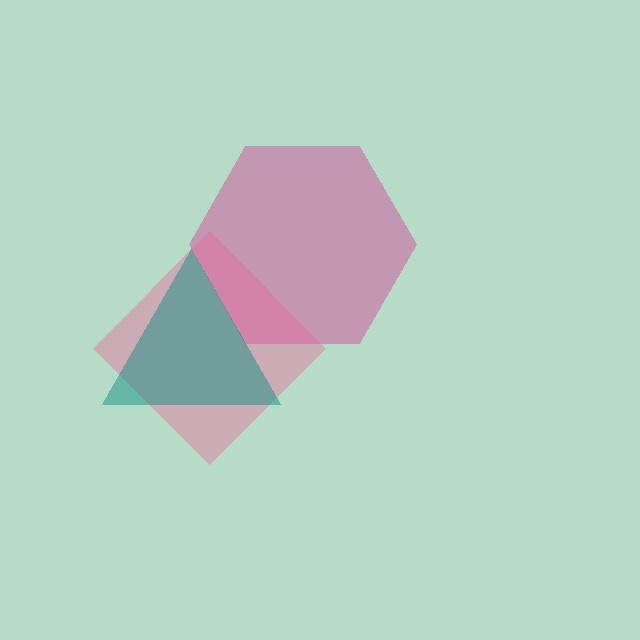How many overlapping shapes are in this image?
There are 3 overlapping shapes in the image.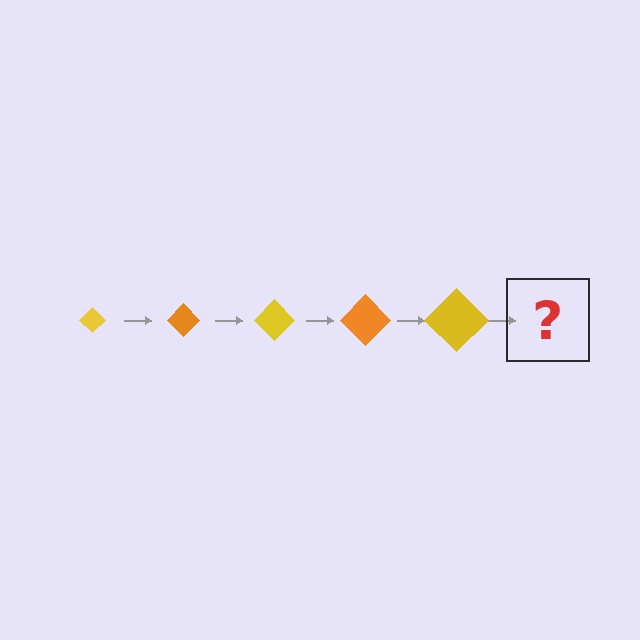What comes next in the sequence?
The next element should be an orange diamond, larger than the previous one.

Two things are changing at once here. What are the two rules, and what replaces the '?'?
The two rules are that the diamond grows larger each step and the color cycles through yellow and orange. The '?' should be an orange diamond, larger than the previous one.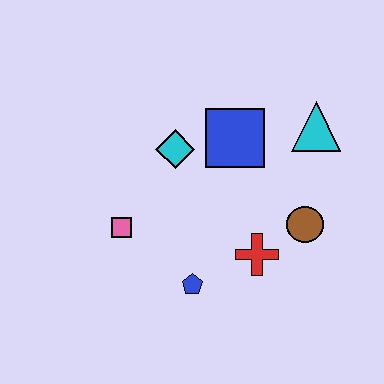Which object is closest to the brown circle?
The red cross is closest to the brown circle.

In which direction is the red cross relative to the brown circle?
The red cross is to the left of the brown circle.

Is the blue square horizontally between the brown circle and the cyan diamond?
Yes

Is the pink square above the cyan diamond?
No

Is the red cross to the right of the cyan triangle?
No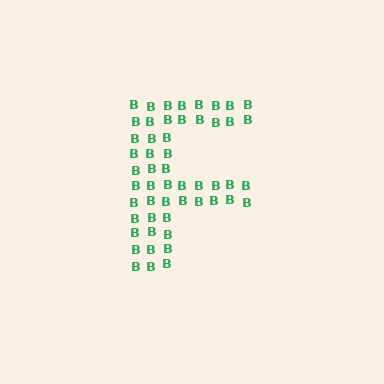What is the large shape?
The large shape is the letter F.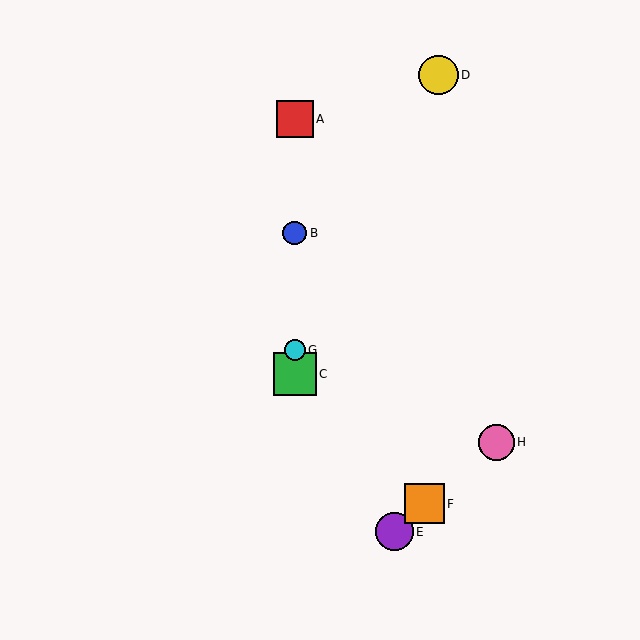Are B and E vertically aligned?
No, B is at x≈295 and E is at x≈395.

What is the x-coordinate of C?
Object C is at x≈295.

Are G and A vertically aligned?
Yes, both are at x≈295.